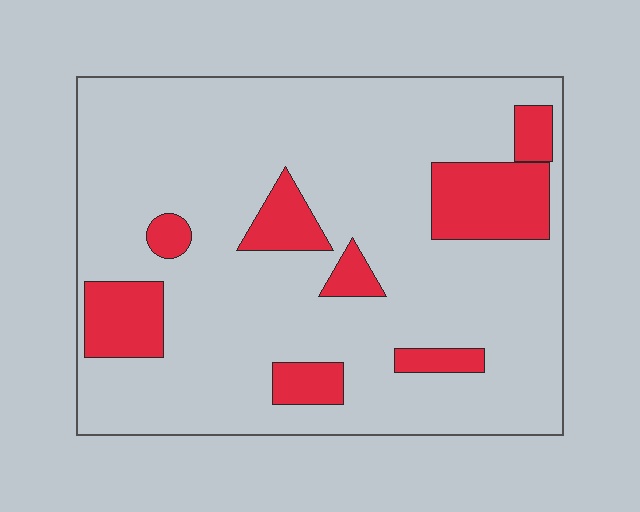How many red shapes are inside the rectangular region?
8.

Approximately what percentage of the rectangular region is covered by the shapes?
Approximately 20%.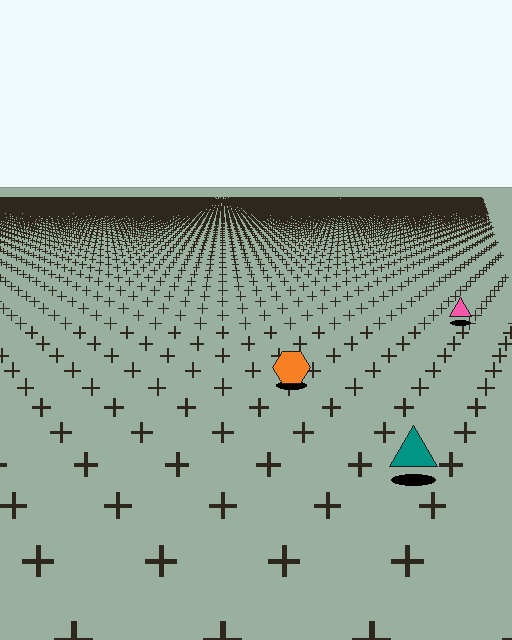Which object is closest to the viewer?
The teal triangle is closest. The texture marks near it are larger and more spread out.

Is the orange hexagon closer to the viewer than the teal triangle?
No. The teal triangle is closer — you can tell from the texture gradient: the ground texture is coarser near it.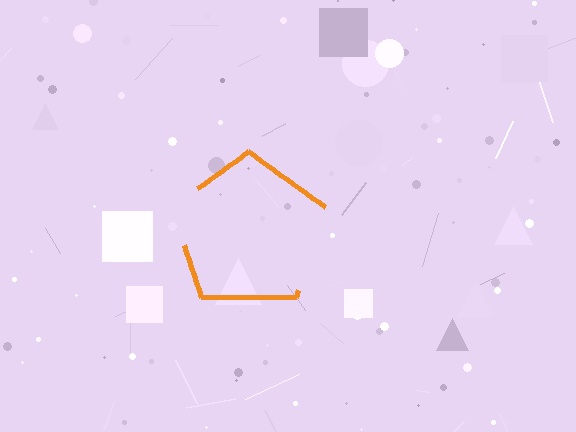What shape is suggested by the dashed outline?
The dashed outline suggests a pentagon.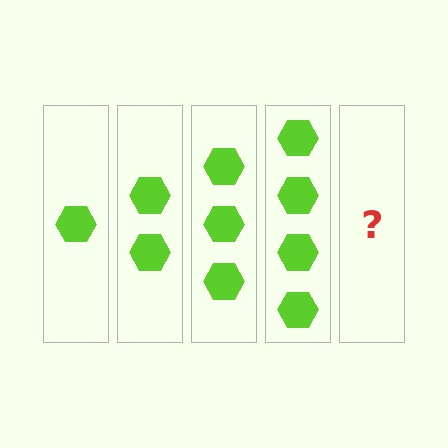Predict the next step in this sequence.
The next step is 5 hexagons.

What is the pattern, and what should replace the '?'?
The pattern is that each step adds one more hexagon. The '?' should be 5 hexagons.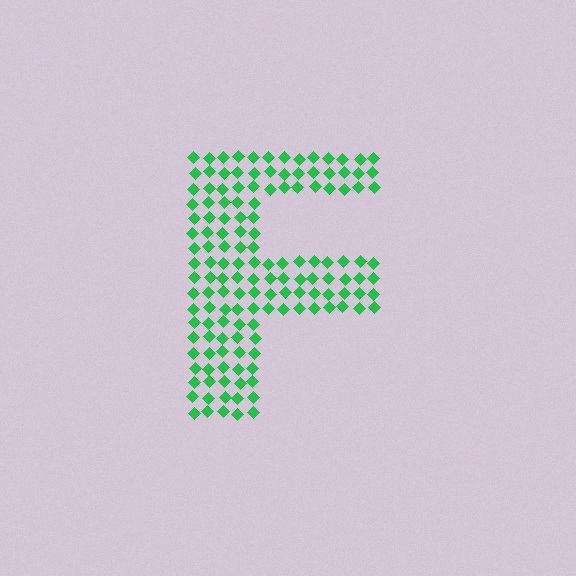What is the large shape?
The large shape is the letter F.